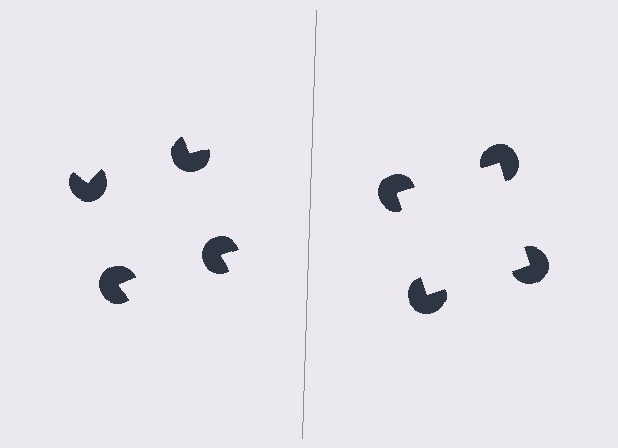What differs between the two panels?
The pac-man discs are positioned identically on both sides; only the wedge orientations differ. On the right they align to a square; on the left they are misaligned.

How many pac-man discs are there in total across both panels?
8 — 4 on each side.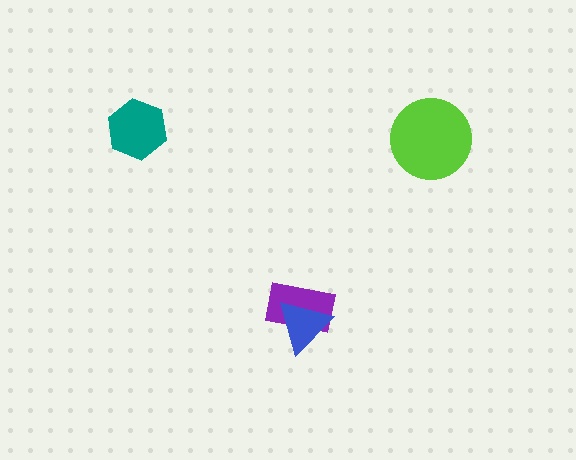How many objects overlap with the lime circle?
0 objects overlap with the lime circle.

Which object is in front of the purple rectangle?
The blue triangle is in front of the purple rectangle.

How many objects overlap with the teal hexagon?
0 objects overlap with the teal hexagon.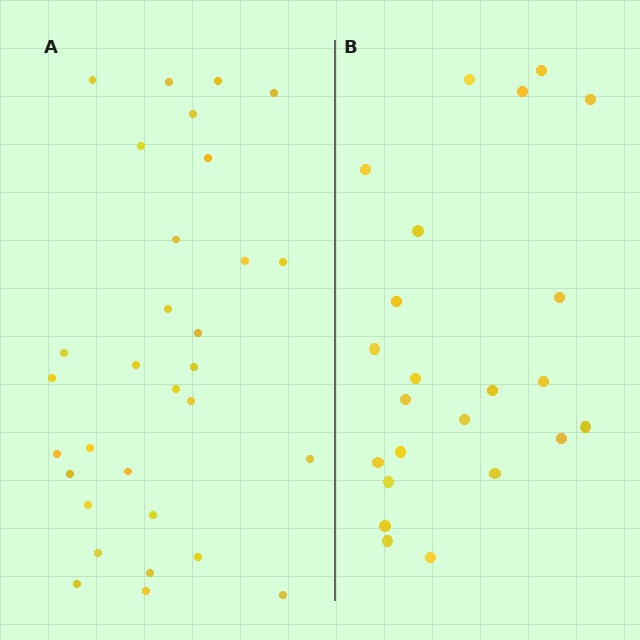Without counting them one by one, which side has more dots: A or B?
Region A (the left region) has more dots.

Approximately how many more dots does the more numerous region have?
Region A has roughly 8 or so more dots than region B.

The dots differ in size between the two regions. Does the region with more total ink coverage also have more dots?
No. Region B has more total ink coverage because its dots are larger, but region A actually contains more individual dots. Total area can be misleading — the number of items is what matters here.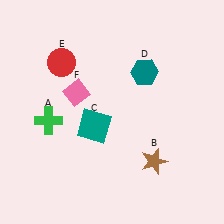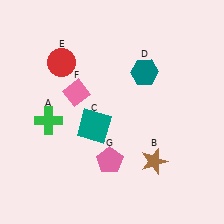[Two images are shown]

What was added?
A pink pentagon (G) was added in Image 2.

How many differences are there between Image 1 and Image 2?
There is 1 difference between the two images.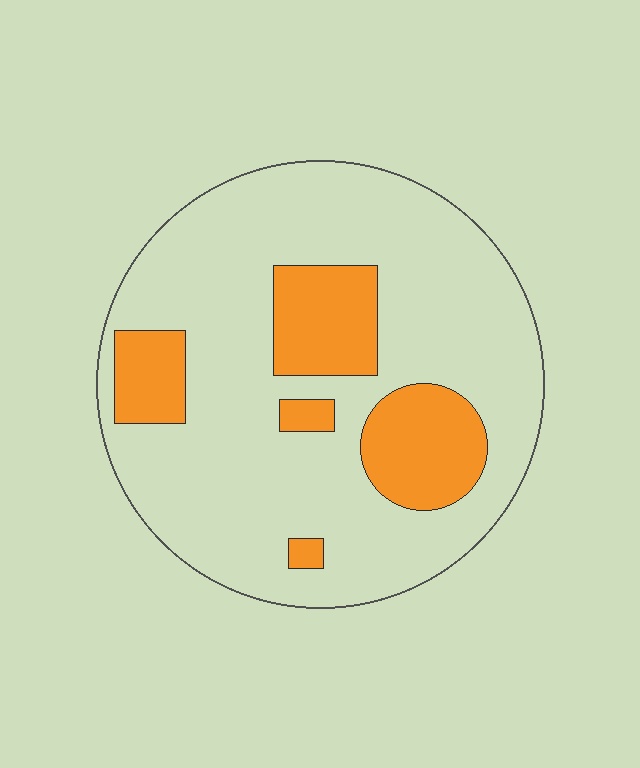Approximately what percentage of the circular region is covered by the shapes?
Approximately 20%.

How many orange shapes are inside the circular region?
5.